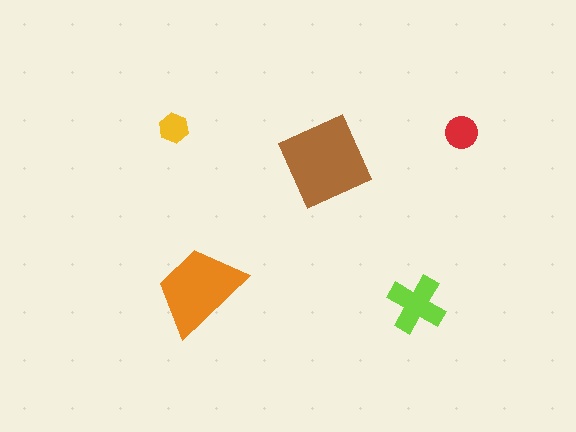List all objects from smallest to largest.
The yellow hexagon, the red circle, the lime cross, the orange trapezoid, the brown diamond.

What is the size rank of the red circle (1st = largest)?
4th.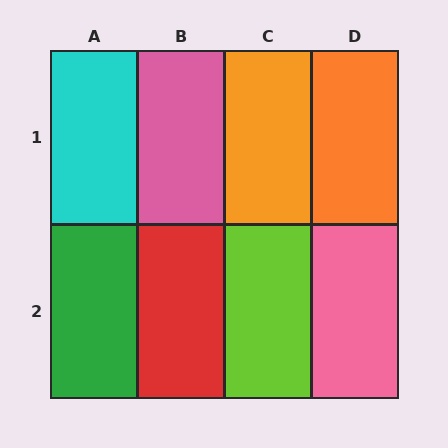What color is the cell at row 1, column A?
Cyan.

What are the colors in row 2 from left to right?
Green, red, lime, pink.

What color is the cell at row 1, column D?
Orange.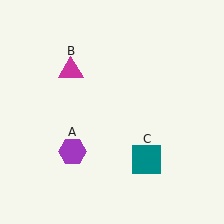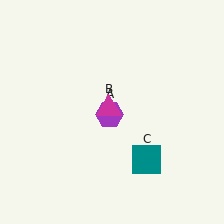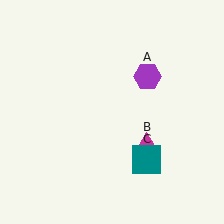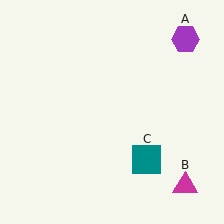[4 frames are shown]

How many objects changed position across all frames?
2 objects changed position: purple hexagon (object A), magenta triangle (object B).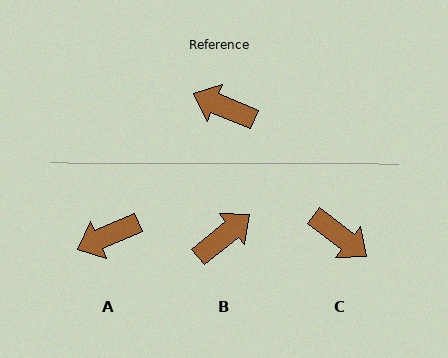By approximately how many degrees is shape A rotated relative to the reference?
Approximately 46 degrees counter-clockwise.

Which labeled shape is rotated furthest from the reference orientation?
C, about 165 degrees away.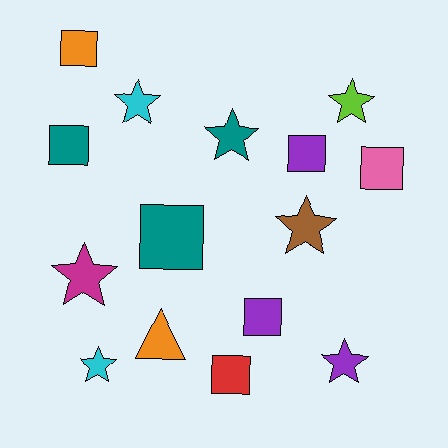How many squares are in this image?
There are 7 squares.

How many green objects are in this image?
There are no green objects.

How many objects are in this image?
There are 15 objects.